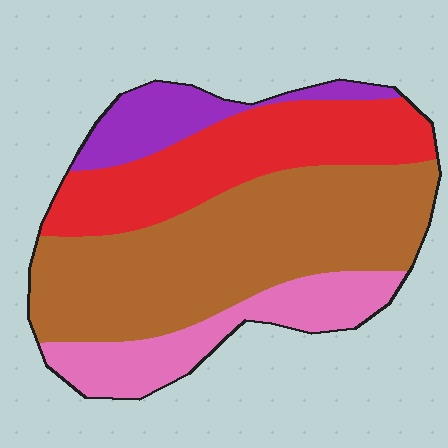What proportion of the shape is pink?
Pink takes up about one sixth (1/6) of the shape.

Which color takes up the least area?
Purple, at roughly 10%.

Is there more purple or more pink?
Pink.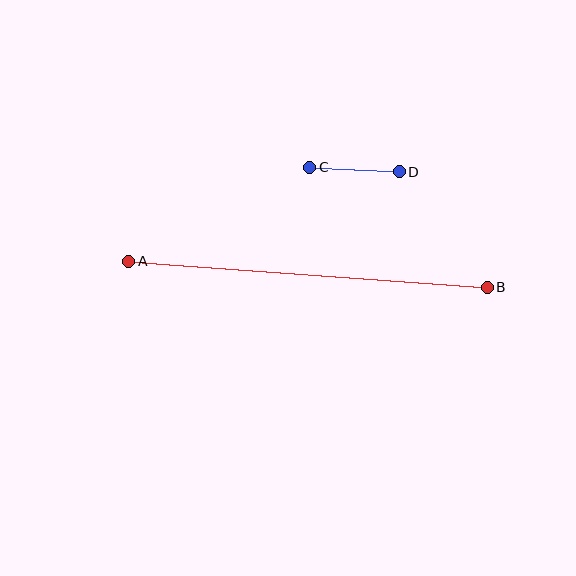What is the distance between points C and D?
The distance is approximately 89 pixels.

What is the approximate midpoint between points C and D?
The midpoint is at approximately (355, 169) pixels.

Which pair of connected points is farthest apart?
Points A and B are farthest apart.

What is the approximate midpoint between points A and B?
The midpoint is at approximately (308, 274) pixels.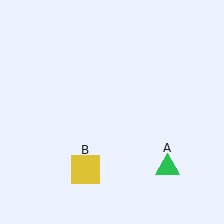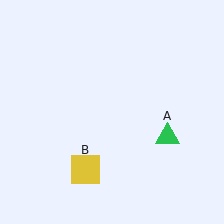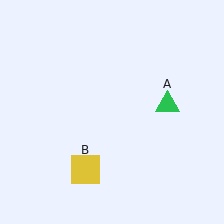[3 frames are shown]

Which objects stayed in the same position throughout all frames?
Yellow square (object B) remained stationary.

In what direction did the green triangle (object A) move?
The green triangle (object A) moved up.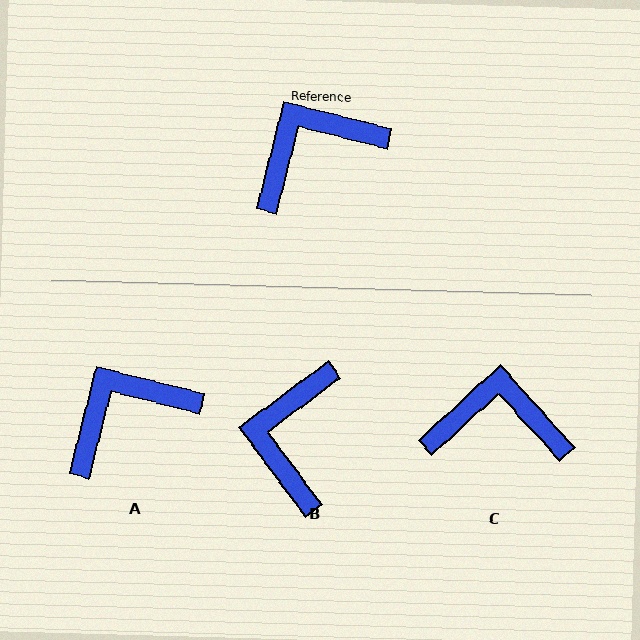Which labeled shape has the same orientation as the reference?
A.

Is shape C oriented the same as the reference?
No, it is off by about 33 degrees.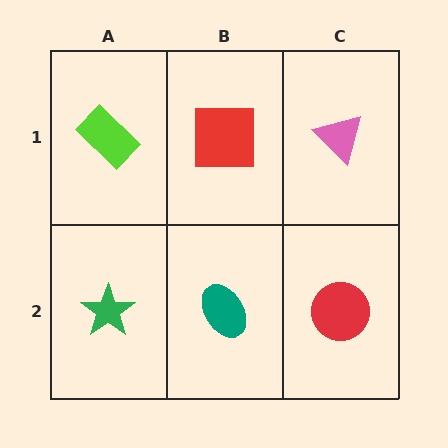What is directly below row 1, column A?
A green star.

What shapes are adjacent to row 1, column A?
A green star (row 2, column A), a red square (row 1, column B).